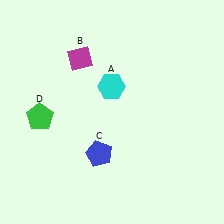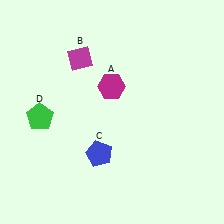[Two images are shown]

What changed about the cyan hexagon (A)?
In Image 1, A is cyan. In Image 2, it changed to magenta.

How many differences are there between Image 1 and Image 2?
There is 1 difference between the two images.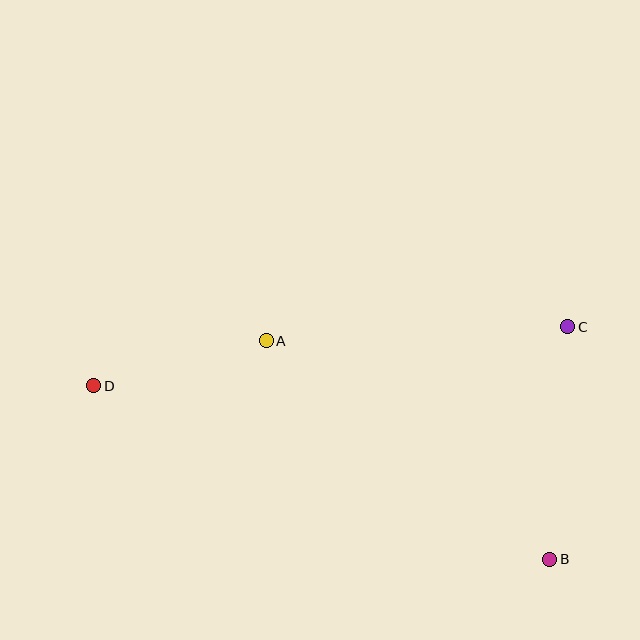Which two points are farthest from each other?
Points B and D are farthest from each other.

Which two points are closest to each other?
Points A and D are closest to each other.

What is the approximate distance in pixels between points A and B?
The distance between A and B is approximately 358 pixels.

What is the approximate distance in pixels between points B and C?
The distance between B and C is approximately 233 pixels.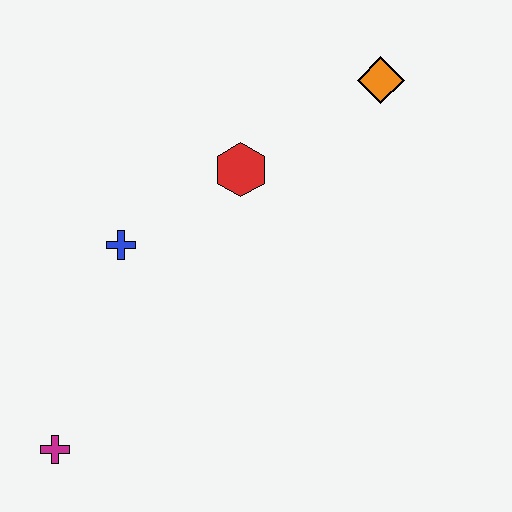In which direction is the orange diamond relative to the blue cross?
The orange diamond is to the right of the blue cross.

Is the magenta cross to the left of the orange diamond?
Yes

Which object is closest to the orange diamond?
The red hexagon is closest to the orange diamond.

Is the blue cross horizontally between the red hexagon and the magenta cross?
Yes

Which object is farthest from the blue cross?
The orange diamond is farthest from the blue cross.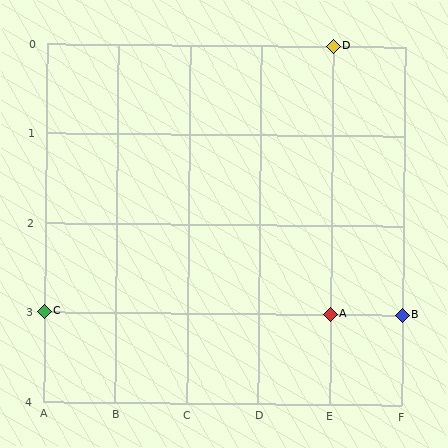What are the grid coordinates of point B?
Point B is at grid coordinates (F, 3).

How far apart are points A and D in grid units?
Points A and D are 3 rows apart.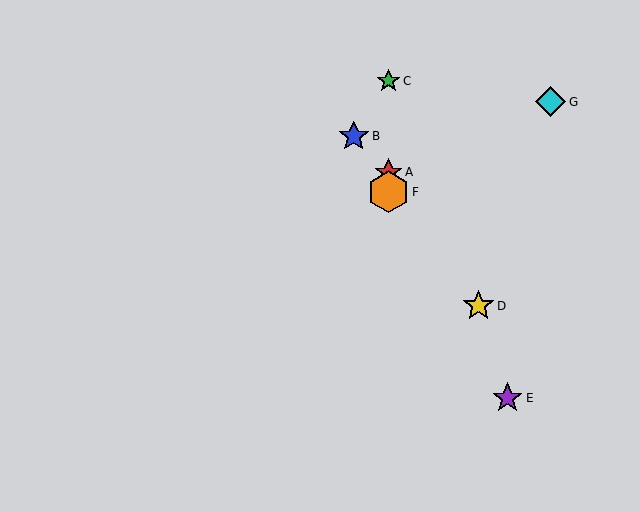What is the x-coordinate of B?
Object B is at x≈354.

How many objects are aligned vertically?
3 objects (A, C, F) are aligned vertically.